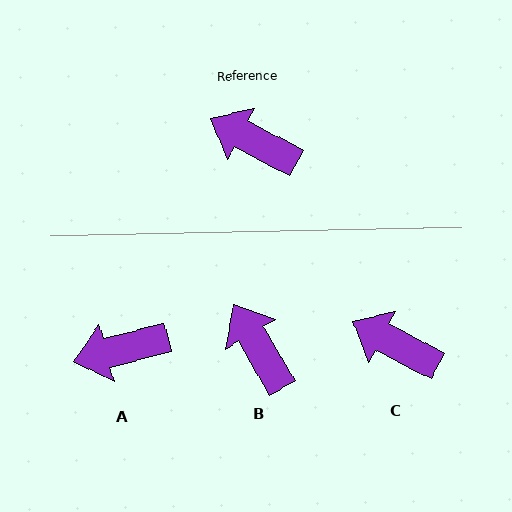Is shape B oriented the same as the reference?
No, it is off by about 32 degrees.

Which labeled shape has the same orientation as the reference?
C.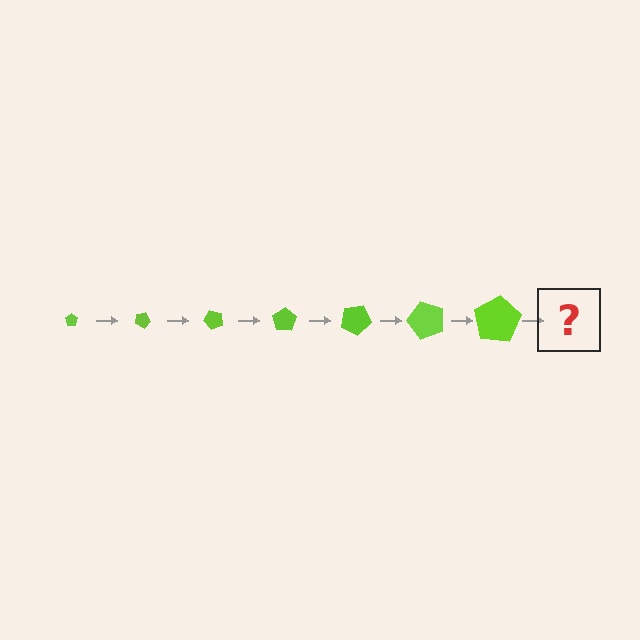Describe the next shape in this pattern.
It should be a pentagon, larger than the previous one and rotated 175 degrees from the start.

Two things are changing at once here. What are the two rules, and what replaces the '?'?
The two rules are that the pentagon grows larger each step and it rotates 25 degrees each step. The '?' should be a pentagon, larger than the previous one and rotated 175 degrees from the start.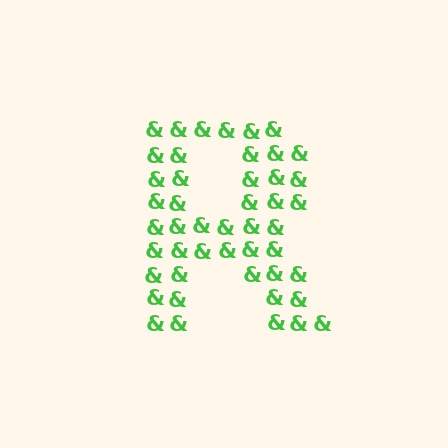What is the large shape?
The large shape is the letter R.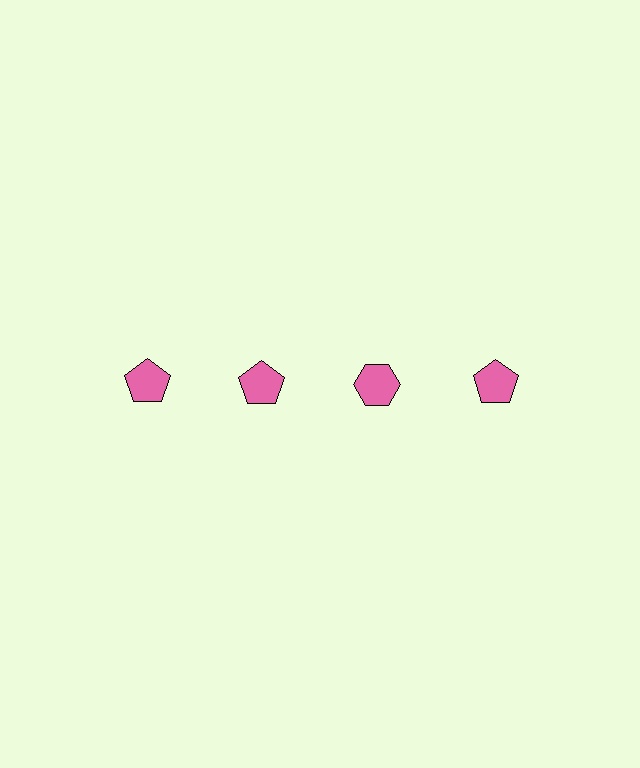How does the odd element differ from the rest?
It has a different shape: hexagon instead of pentagon.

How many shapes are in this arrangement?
There are 4 shapes arranged in a grid pattern.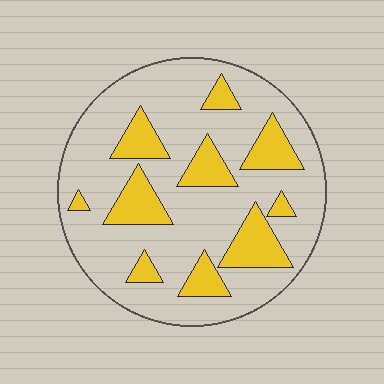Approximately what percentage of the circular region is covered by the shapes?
Approximately 25%.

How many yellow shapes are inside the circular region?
10.